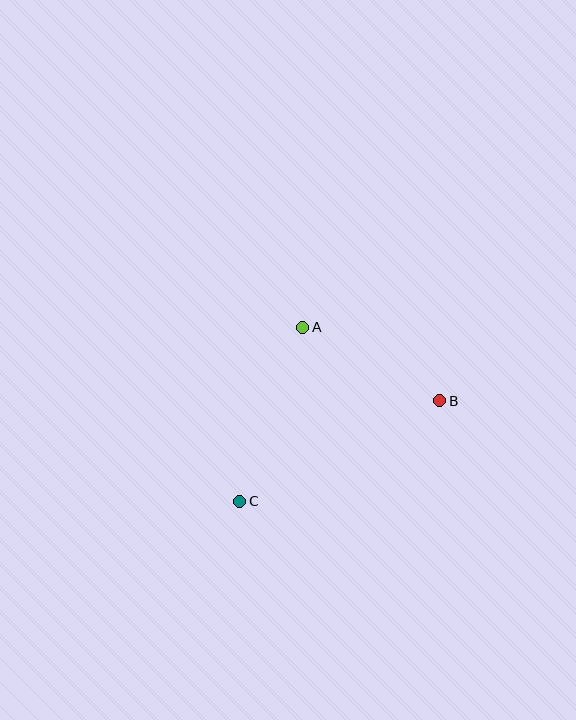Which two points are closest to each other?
Points A and B are closest to each other.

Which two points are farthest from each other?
Points B and C are farthest from each other.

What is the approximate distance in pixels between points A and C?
The distance between A and C is approximately 185 pixels.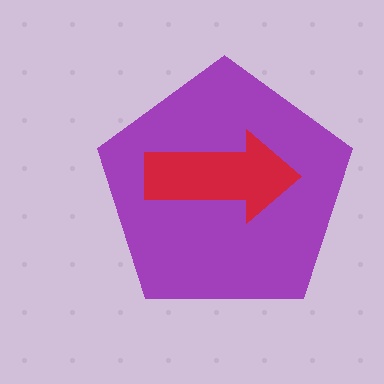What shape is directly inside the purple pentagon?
The red arrow.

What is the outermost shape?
The purple pentagon.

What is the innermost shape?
The red arrow.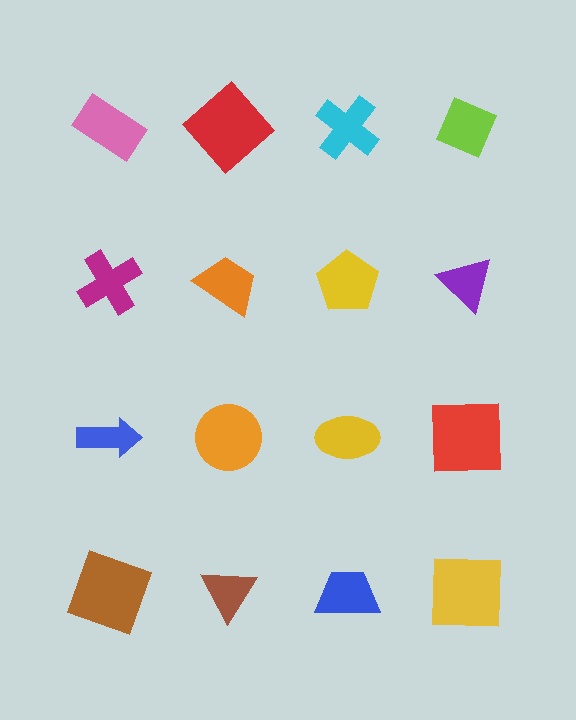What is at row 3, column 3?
A yellow ellipse.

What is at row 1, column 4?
A lime diamond.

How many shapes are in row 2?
4 shapes.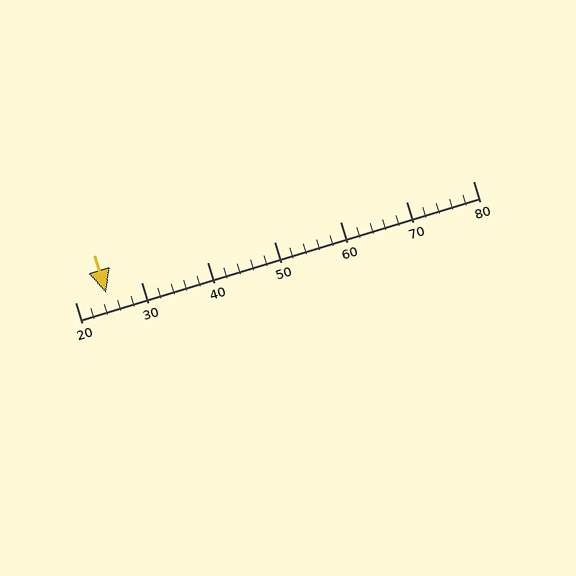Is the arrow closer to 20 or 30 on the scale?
The arrow is closer to 20.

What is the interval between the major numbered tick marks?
The major tick marks are spaced 10 units apart.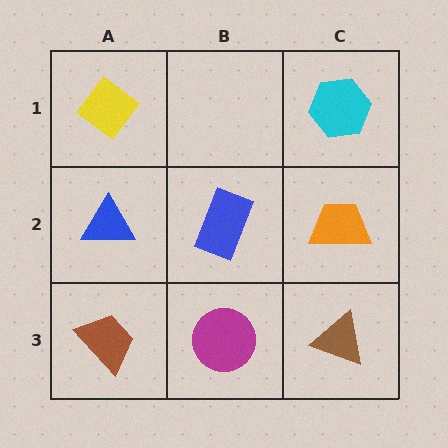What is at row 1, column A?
A yellow diamond.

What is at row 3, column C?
A brown triangle.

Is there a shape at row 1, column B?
No, that cell is empty.